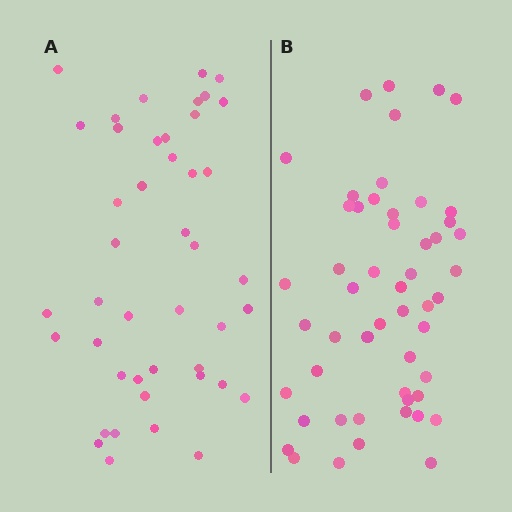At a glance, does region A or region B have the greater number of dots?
Region B (the right region) has more dots.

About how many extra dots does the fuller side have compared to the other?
Region B has roughly 8 or so more dots than region A.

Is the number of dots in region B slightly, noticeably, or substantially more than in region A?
Region B has only slightly more — the two regions are fairly close. The ratio is roughly 1.2 to 1.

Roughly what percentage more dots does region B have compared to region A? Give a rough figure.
About 20% more.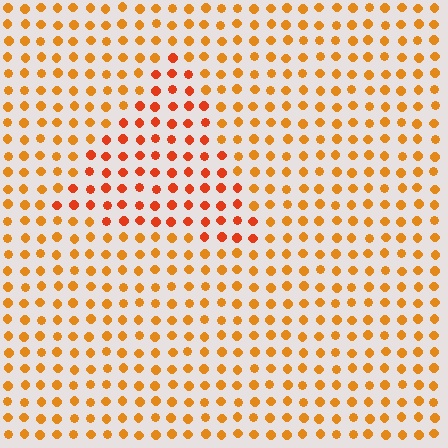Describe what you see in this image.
The image is filled with small orange elements in a uniform arrangement. A triangle-shaped region is visible where the elements are tinted to a slightly different hue, forming a subtle color boundary.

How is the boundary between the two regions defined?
The boundary is defined purely by a slight shift in hue (about 23 degrees). Spacing, size, and orientation are identical on both sides.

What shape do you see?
I see a triangle.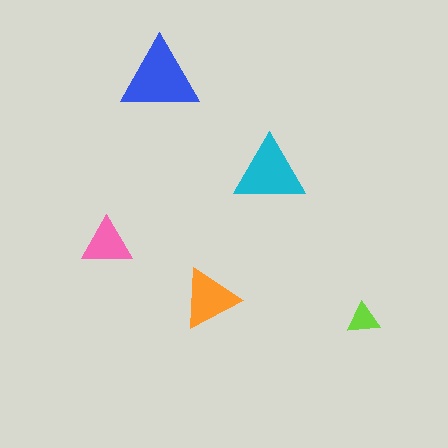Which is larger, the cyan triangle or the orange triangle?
The cyan one.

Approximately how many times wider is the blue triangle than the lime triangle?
About 2.5 times wider.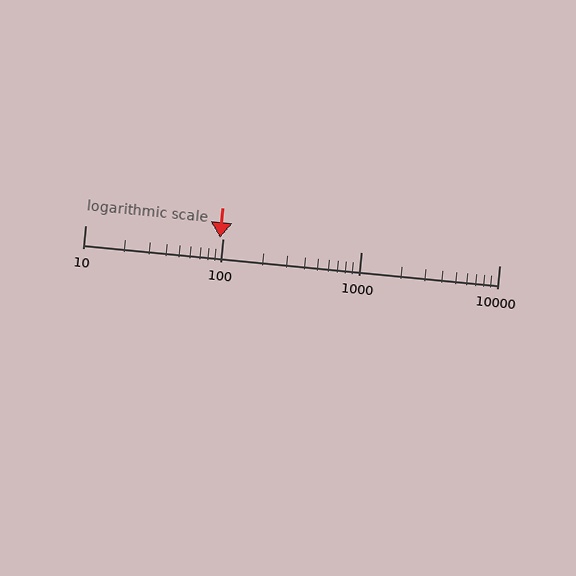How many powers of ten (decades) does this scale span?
The scale spans 3 decades, from 10 to 10000.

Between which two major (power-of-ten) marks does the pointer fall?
The pointer is between 10 and 100.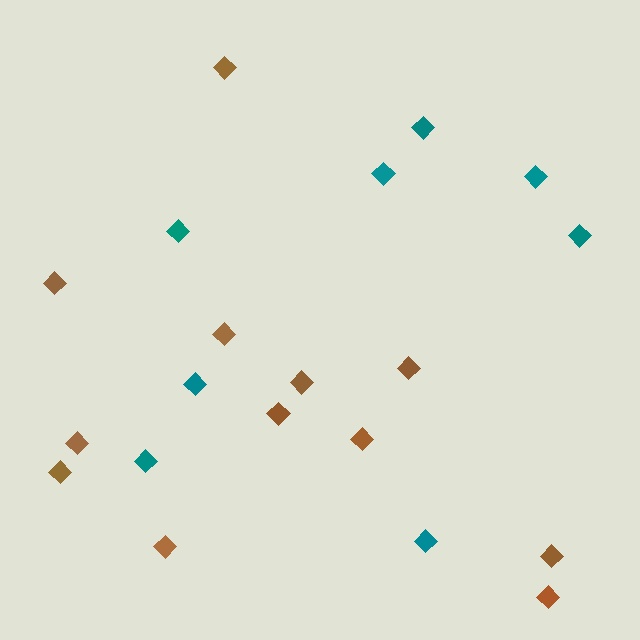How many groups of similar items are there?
There are 2 groups: one group of brown diamonds (12) and one group of teal diamonds (8).